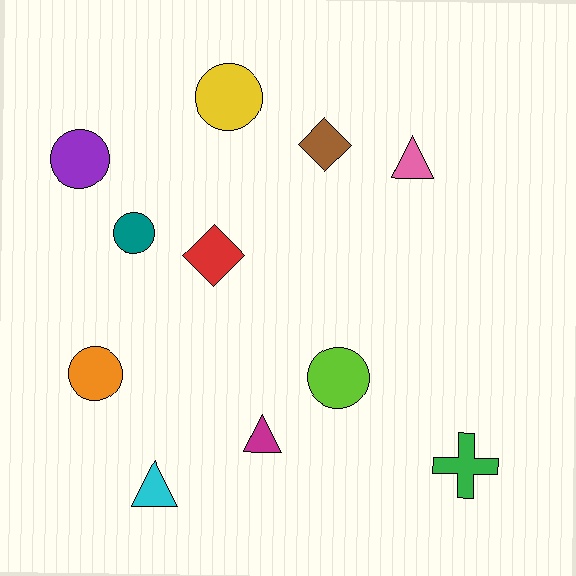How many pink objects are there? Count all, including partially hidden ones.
There is 1 pink object.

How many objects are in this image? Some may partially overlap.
There are 11 objects.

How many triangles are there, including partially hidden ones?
There are 3 triangles.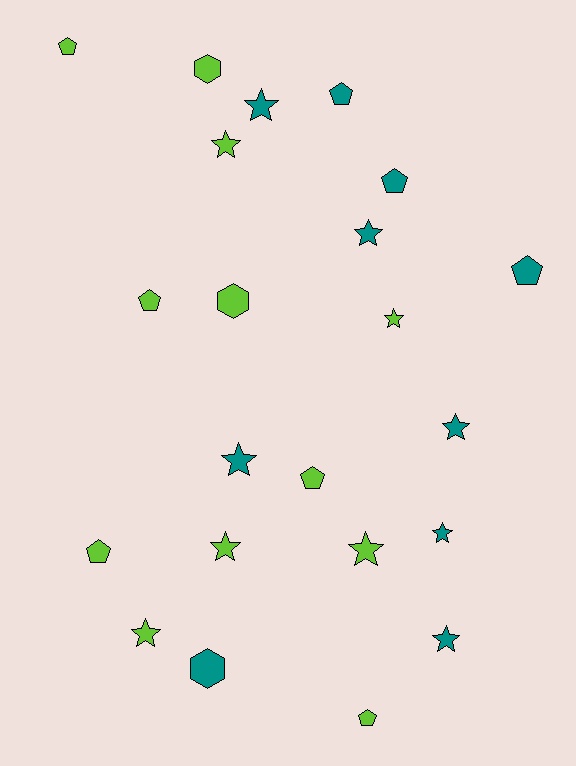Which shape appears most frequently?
Star, with 11 objects.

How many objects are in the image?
There are 22 objects.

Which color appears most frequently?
Lime, with 12 objects.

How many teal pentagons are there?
There are 3 teal pentagons.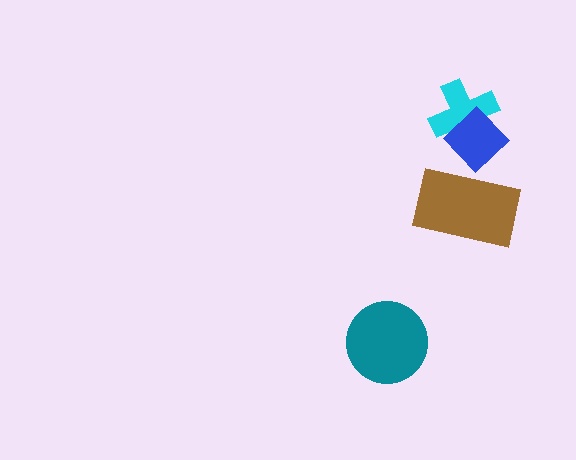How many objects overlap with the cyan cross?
1 object overlaps with the cyan cross.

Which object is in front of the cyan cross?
The blue diamond is in front of the cyan cross.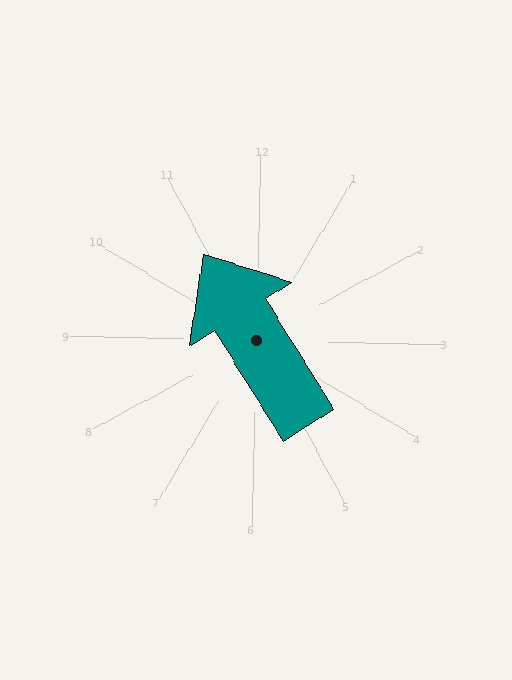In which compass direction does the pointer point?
Northwest.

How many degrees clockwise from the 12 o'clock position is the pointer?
Approximately 327 degrees.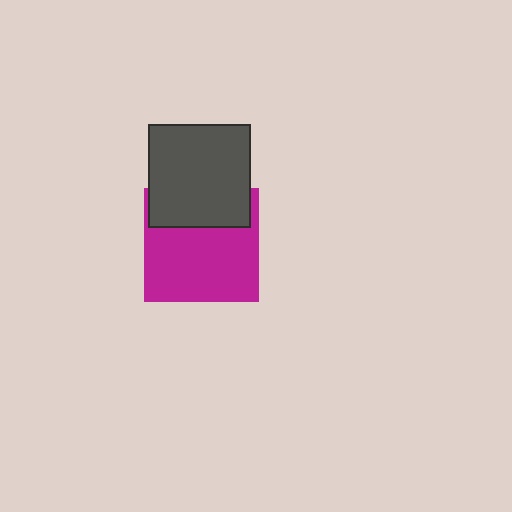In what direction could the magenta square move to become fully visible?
The magenta square could move down. That would shift it out from behind the dark gray square entirely.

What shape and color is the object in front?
The object in front is a dark gray square.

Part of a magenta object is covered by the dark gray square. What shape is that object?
It is a square.